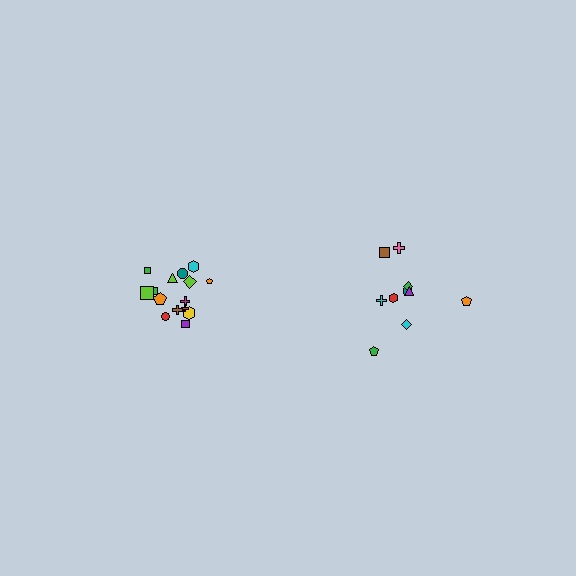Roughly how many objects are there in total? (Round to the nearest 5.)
Roughly 25 objects in total.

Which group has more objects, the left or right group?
The left group.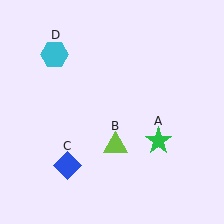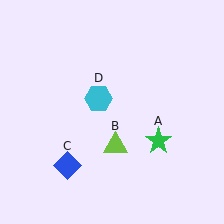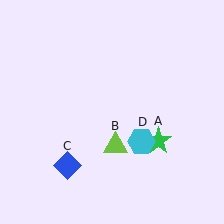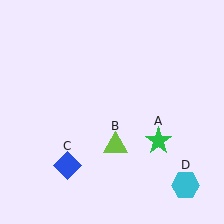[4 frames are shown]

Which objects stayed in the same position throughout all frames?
Green star (object A) and lime triangle (object B) and blue diamond (object C) remained stationary.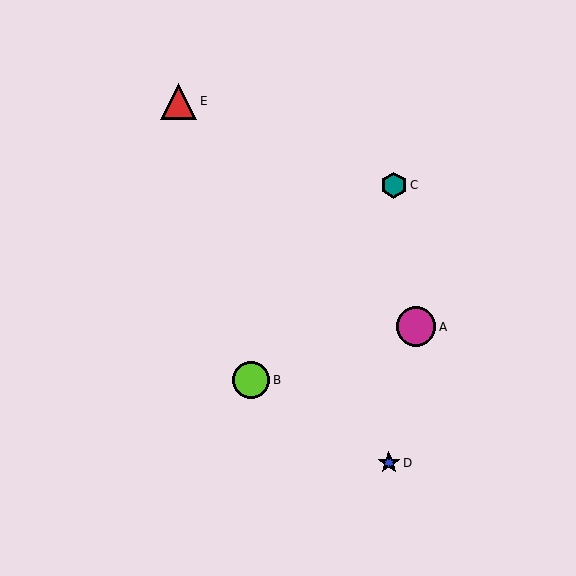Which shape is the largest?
The magenta circle (labeled A) is the largest.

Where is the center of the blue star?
The center of the blue star is at (389, 463).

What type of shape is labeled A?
Shape A is a magenta circle.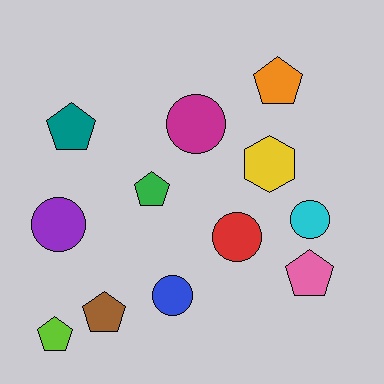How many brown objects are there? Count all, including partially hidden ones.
There is 1 brown object.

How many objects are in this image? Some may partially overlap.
There are 12 objects.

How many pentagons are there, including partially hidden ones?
There are 6 pentagons.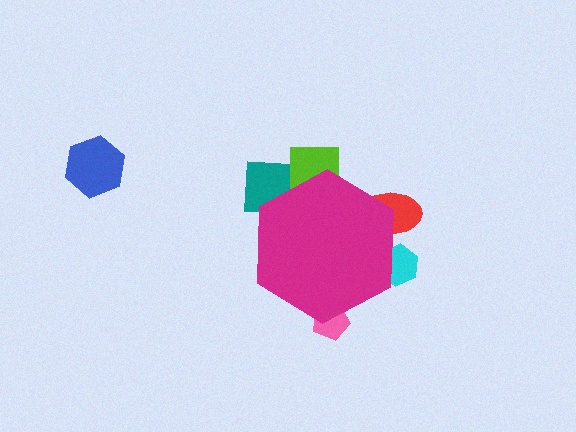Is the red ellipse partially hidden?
Yes, the red ellipse is partially hidden behind the magenta hexagon.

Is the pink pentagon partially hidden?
Yes, the pink pentagon is partially hidden behind the magenta hexagon.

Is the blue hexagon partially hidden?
No, the blue hexagon is fully visible.